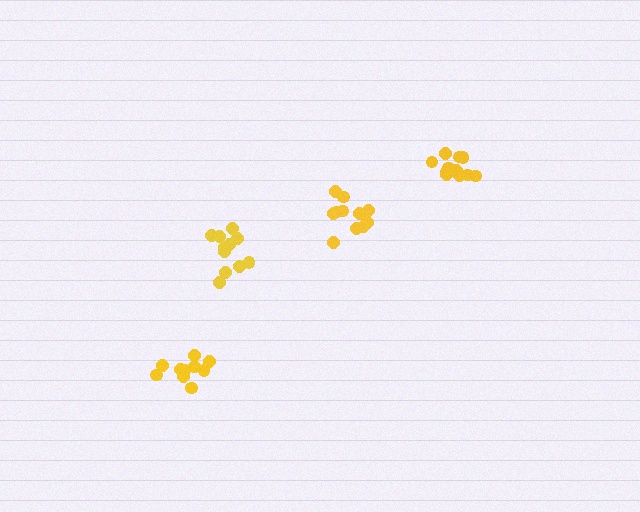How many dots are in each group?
Group 1: 11 dots, Group 2: 11 dots, Group 3: 11 dots, Group 4: 10 dots (43 total).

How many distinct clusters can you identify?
There are 4 distinct clusters.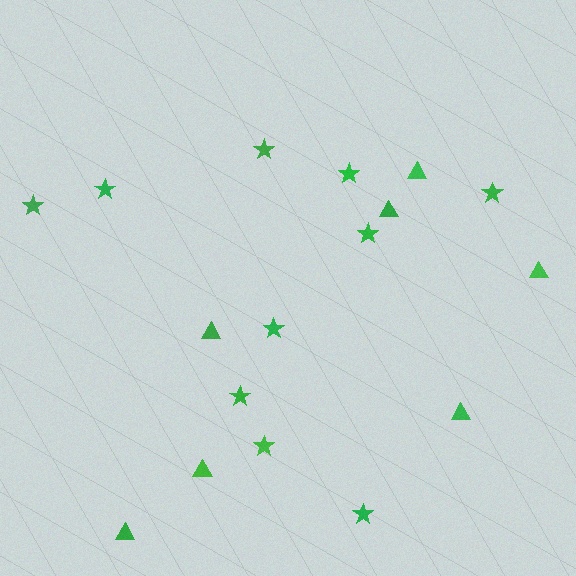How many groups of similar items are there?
There are 2 groups: one group of triangles (7) and one group of stars (10).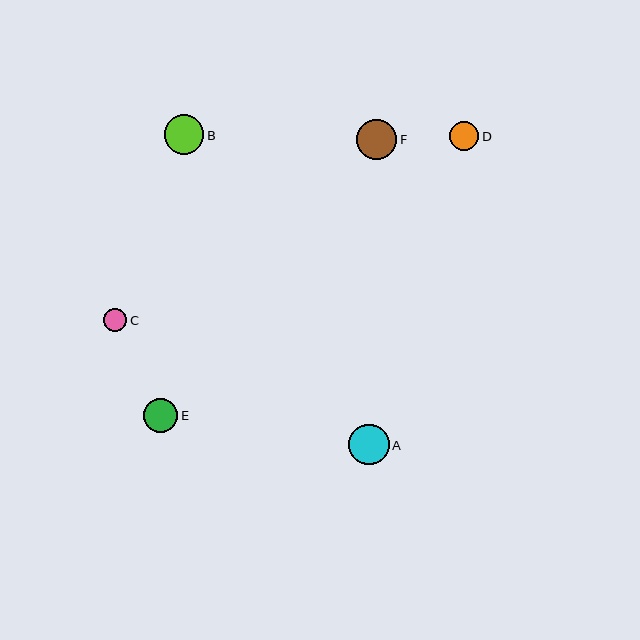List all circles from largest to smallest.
From largest to smallest: A, F, B, E, D, C.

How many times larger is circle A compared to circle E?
Circle A is approximately 1.2 times the size of circle E.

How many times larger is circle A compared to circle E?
Circle A is approximately 1.2 times the size of circle E.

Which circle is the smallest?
Circle C is the smallest with a size of approximately 23 pixels.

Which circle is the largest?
Circle A is the largest with a size of approximately 40 pixels.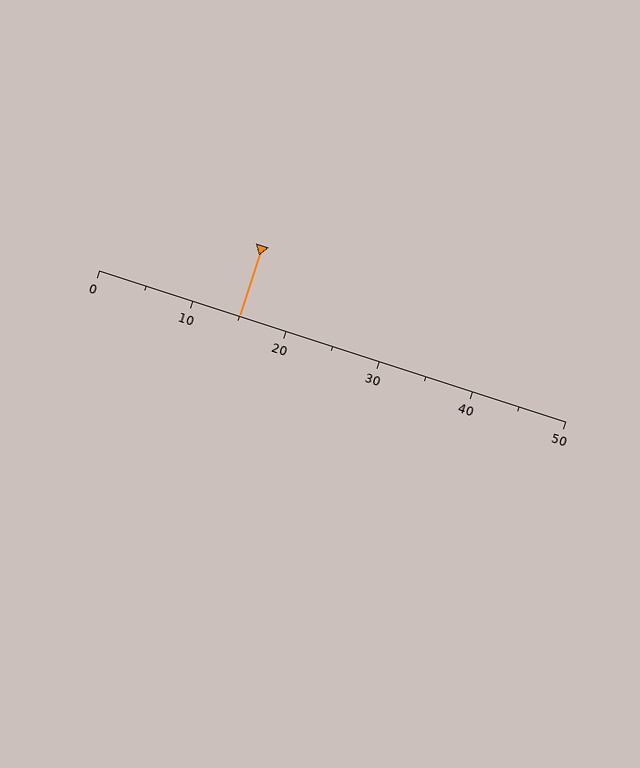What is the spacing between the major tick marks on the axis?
The major ticks are spaced 10 apart.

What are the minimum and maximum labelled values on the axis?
The axis runs from 0 to 50.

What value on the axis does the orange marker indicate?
The marker indicates approximately 15.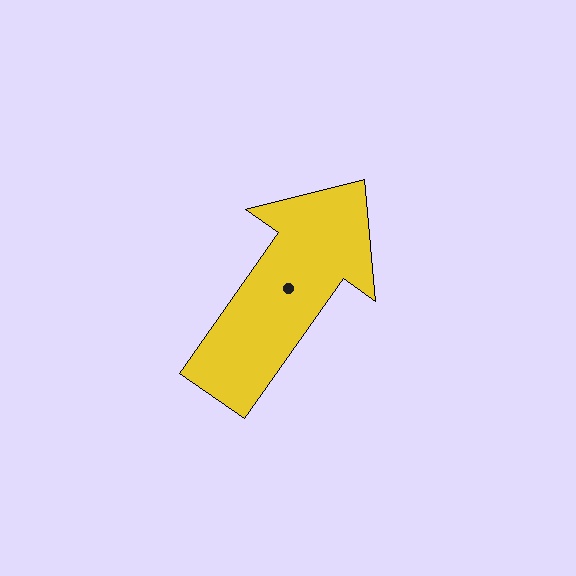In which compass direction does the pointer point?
Northeast.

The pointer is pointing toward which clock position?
Roughly 1 o'clock.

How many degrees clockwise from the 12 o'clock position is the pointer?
Approximately 35 degrees.